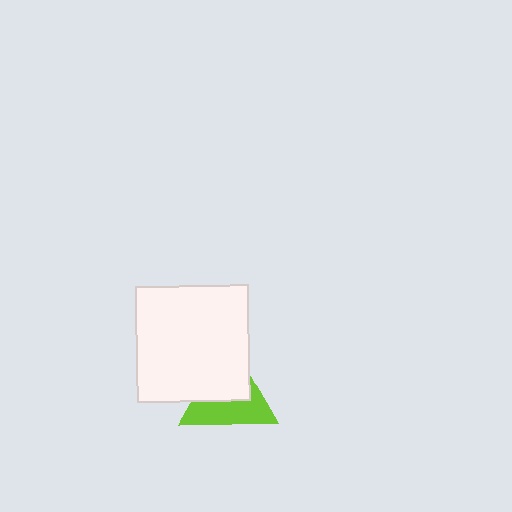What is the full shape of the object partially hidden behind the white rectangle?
The partially hidden object is a lime triangle.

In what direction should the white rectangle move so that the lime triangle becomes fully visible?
The white rectangle should move toward the upper-left. That is the shortest direction to clear the overlap and leave the lime triangle fully visible.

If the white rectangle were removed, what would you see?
You would see the complete lime triangle.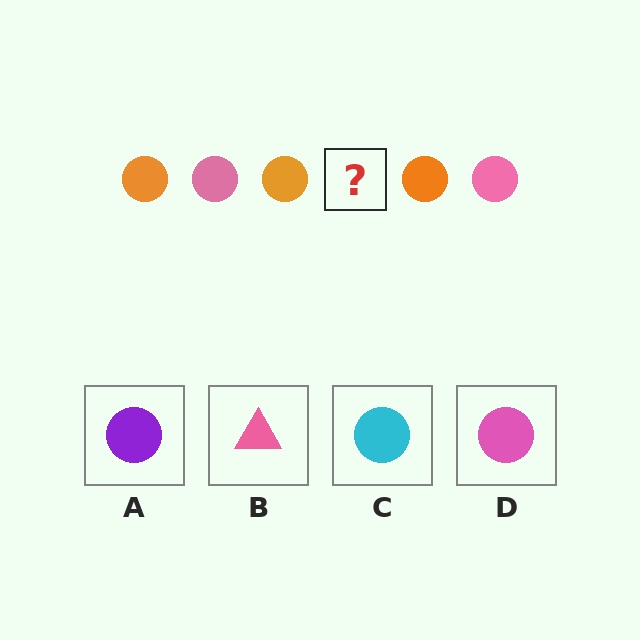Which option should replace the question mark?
Option D.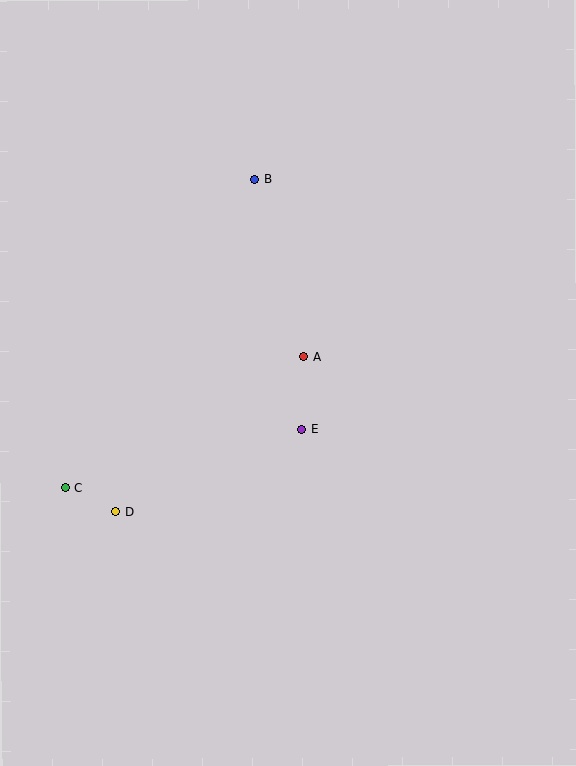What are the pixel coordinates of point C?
Point C is at (65, 488).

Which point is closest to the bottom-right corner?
Point E is closest to the bottom-right corner.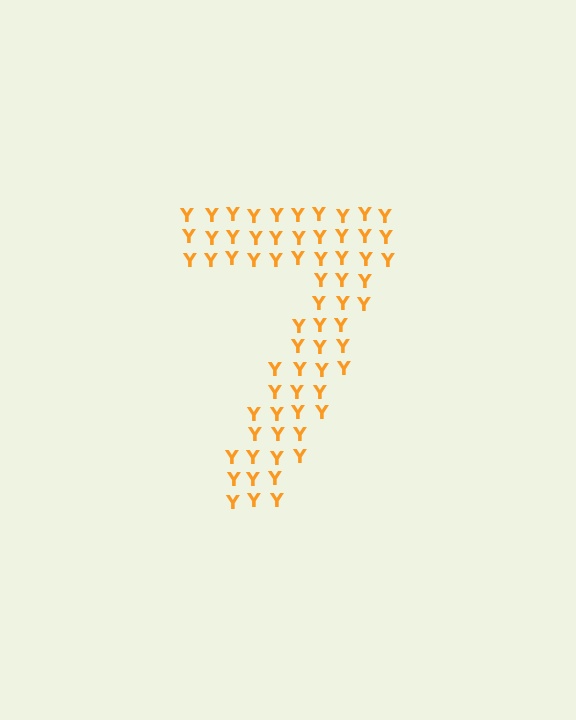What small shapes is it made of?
It is made of small letter Y's.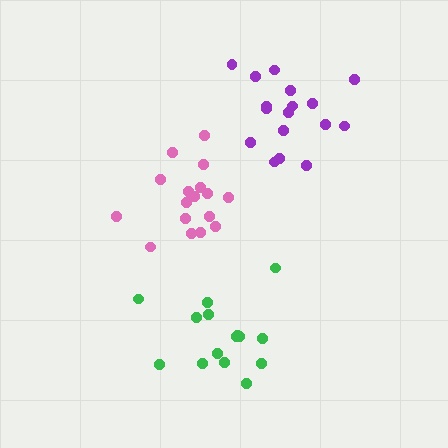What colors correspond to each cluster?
The clusters are colored: purple, green, pink.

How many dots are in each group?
Group 1: 17 dots, Group 2: 15 dots, Group 3: 17 dots (49 total).